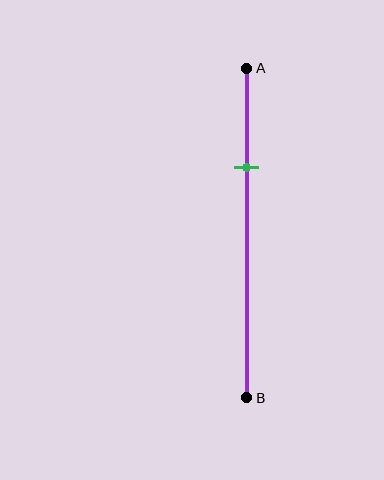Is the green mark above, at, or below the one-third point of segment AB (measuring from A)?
The green mark is above the one-third point of segment AB.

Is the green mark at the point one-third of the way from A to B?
No, the mark is at about 30% from A, not at the 33% one-third point.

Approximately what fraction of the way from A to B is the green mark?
The green mark is approximately 30% of the way from A to B.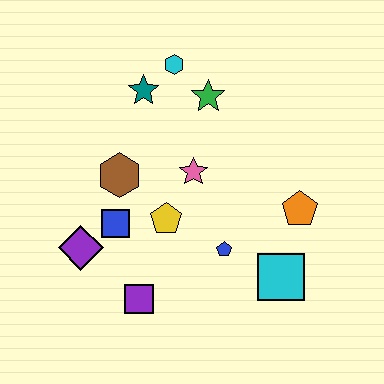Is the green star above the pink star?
Yes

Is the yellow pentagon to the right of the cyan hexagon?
No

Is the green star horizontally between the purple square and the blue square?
No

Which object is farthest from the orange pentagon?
The purple diamond is farthest from the orange pentagon.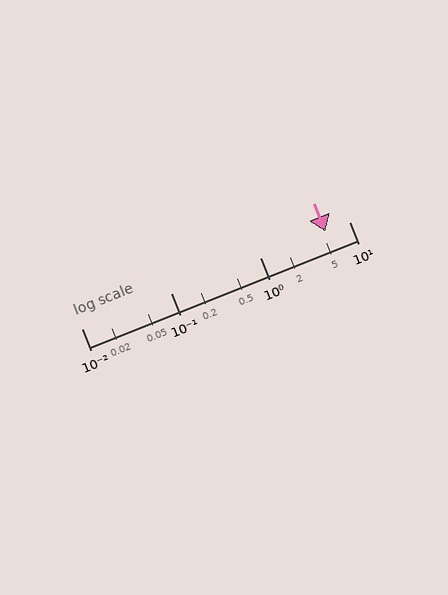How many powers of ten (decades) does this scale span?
The scale spans 3 decades, from 0.01 to 10.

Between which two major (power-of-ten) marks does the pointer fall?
The pointer is between 1 and 10.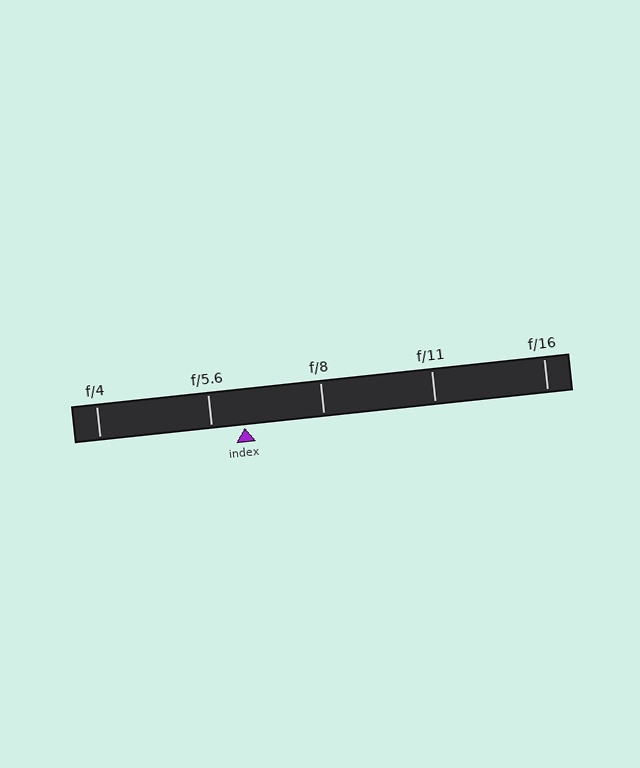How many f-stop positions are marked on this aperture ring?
There are 5 f-stop positions marked.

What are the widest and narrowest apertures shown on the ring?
The widest aperture shown is f/4 and the narrowest is f/16.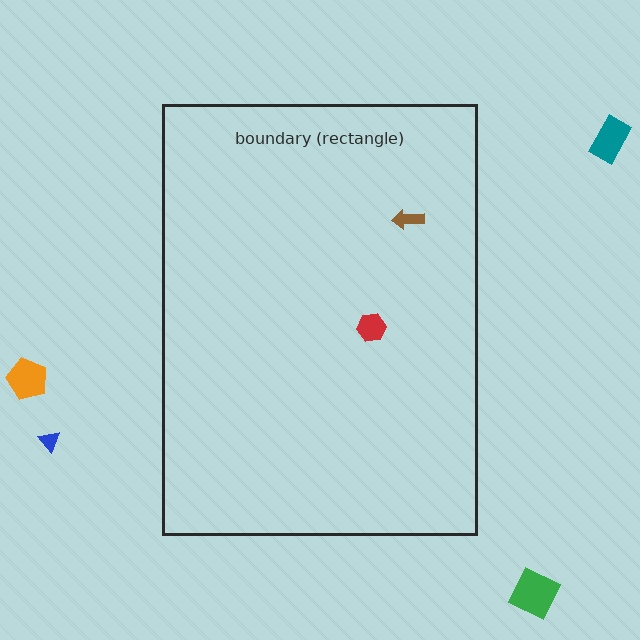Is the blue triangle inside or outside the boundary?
Outside.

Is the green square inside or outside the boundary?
Outside.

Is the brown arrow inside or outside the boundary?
Inside.